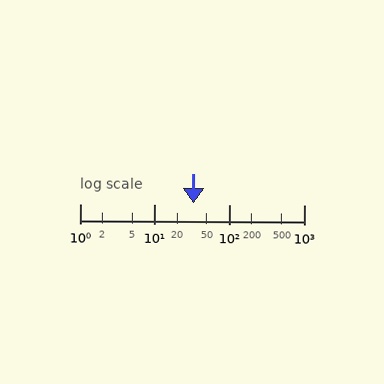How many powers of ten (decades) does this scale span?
The scale spans 3 decades, from 1 to 1000.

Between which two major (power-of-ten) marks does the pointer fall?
The pointer is between 10 and 100.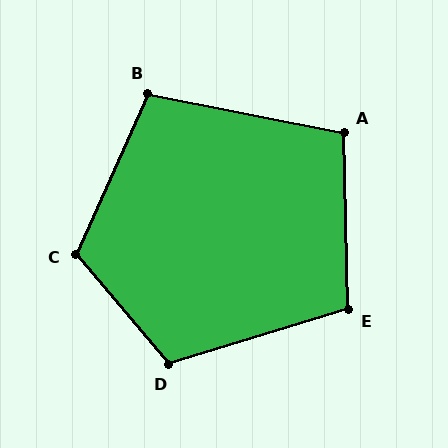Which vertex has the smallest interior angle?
A, at approximately 103 degrees.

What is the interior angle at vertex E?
Approximately 105 degrees (obtuse).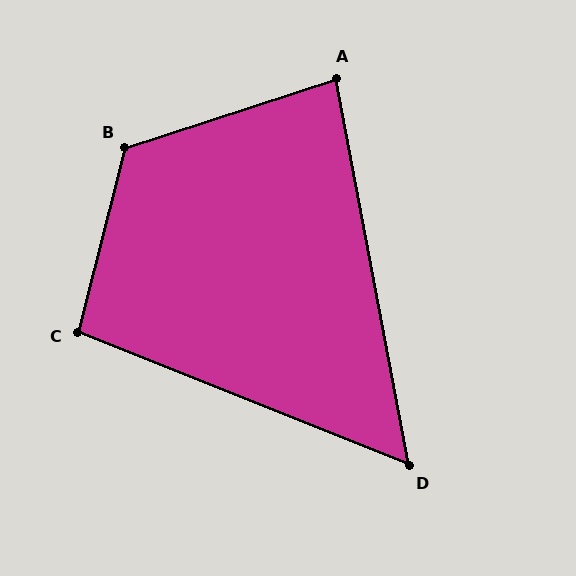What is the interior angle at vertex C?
Approximately 97 degrees (obtuse).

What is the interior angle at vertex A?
Approximately 83 degrees (acute).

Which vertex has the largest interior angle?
B, at approximately 122 degrees.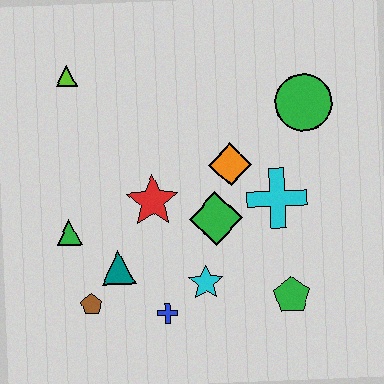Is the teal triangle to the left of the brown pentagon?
No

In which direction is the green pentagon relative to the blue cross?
The green pentagon is to the right of the blue cross.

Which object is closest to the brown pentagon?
The teal triangle is closest to the brown pentagon.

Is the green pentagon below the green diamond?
Yes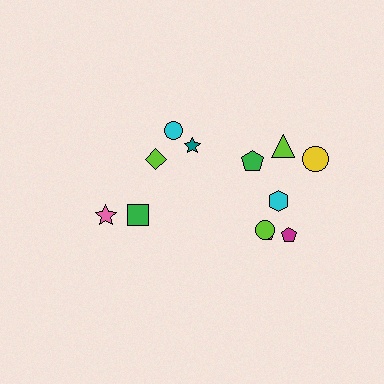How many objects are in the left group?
There are 4 objects.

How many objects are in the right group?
There are 8 objects.